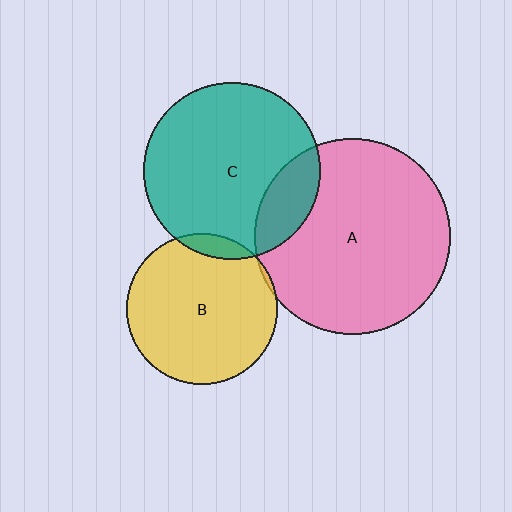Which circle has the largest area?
Circle A (pink).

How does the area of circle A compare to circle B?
Approximately 1.7 times.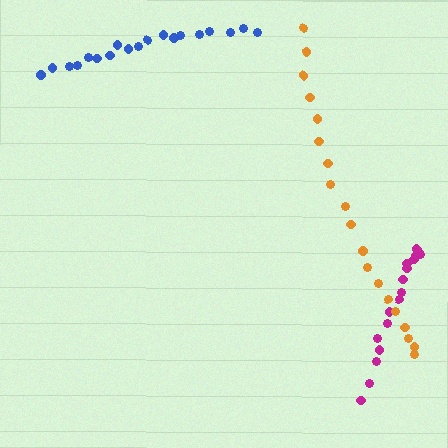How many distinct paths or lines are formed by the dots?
There are 3 distinct paths.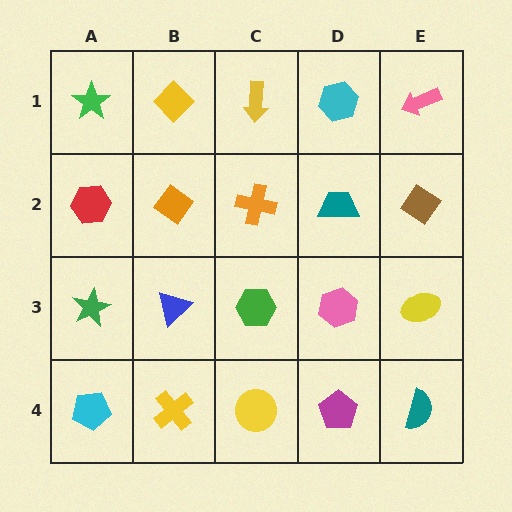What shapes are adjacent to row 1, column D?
A teal trapezoid (row 2, column D), a yellow arrow (row 1, column C), a pink arrow (row 1, column E).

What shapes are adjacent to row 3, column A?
A red hexagon (row 2, column A), a cyan pentagon (row 4, column A), a blue triangle (row 3, column B).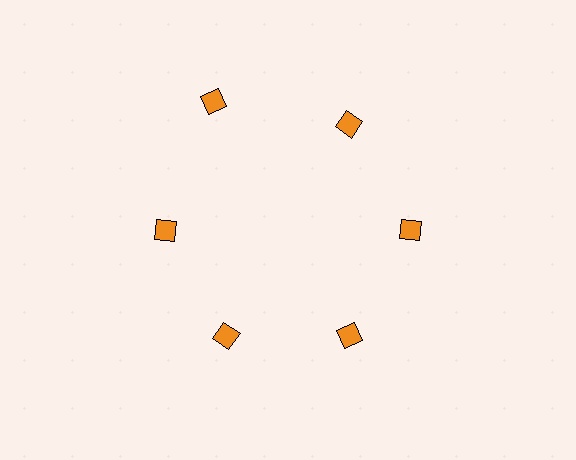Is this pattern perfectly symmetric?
No. The 6 orange squares are arranged in a ring, but one element near the 11 o'clock position is pushed outward from the center, breaking the 6-fold rotational symmetry.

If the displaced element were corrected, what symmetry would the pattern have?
It would have 6-fold rotational symmetry — the pattern would map onto itself every 60 degrees.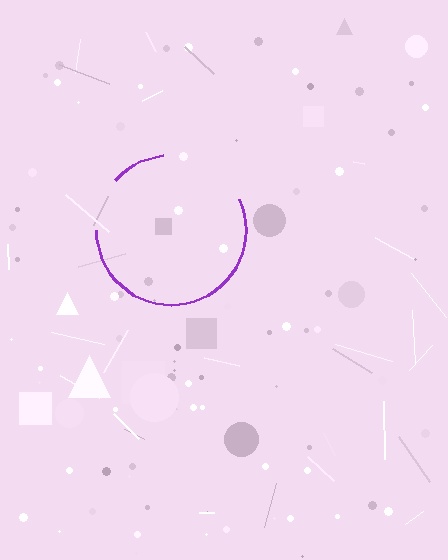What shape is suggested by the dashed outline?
The dashed outline suggests a circle.